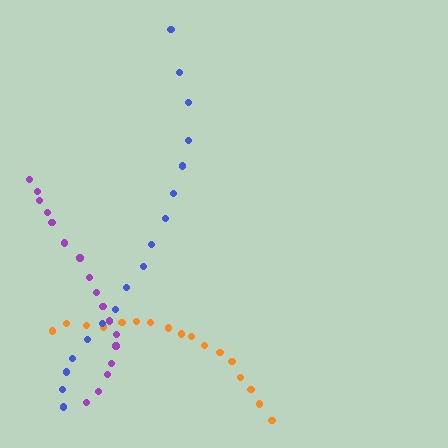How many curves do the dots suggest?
There are 3 distinct paths.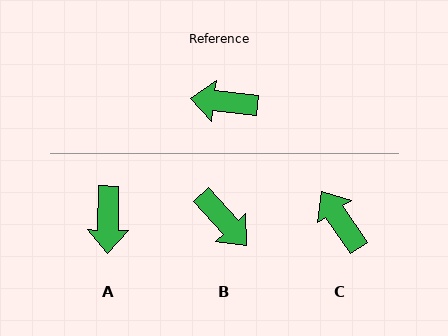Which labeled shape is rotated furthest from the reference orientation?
B, about 138 degrees away.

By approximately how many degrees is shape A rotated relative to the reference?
Approximately 96 degrees counter-clockwise.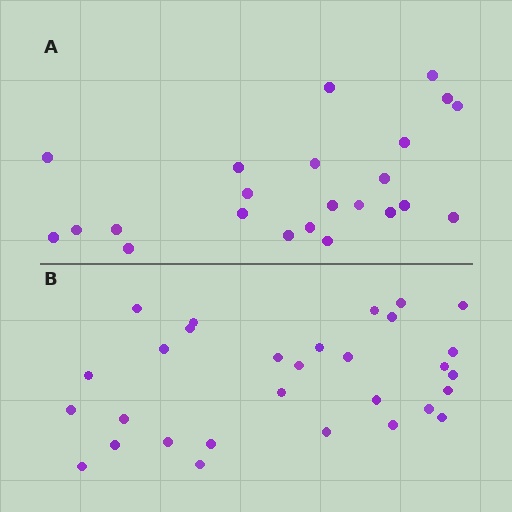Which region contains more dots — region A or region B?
Region B (the bottom region) has more dots.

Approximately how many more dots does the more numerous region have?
Region B has roughly 8 or so more dots than region A.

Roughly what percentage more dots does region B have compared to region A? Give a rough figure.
About 30% more.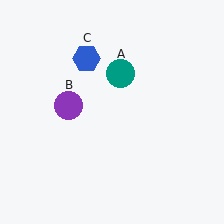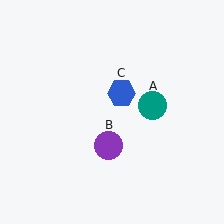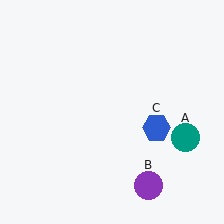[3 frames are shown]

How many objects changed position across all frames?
3 objects changed position: teal circle (object A), purple circle (object B), blue hexagon (object C).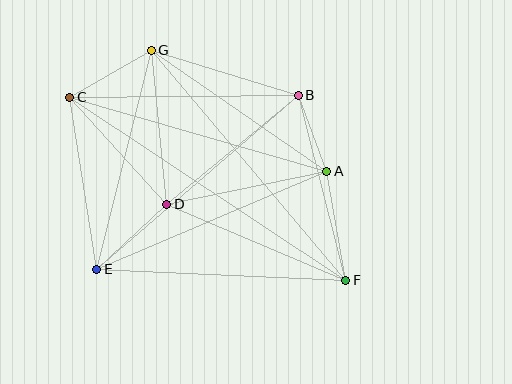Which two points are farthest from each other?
Points C and F are farthest from each other.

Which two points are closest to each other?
Points A and B are closest to each other.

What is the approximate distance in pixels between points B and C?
The distance between B and C is approximately 228 pixels.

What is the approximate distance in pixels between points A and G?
The distance between A and G is approximately 213 pixels.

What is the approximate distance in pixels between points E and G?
The distance between E and G is approximately 226 pixels.